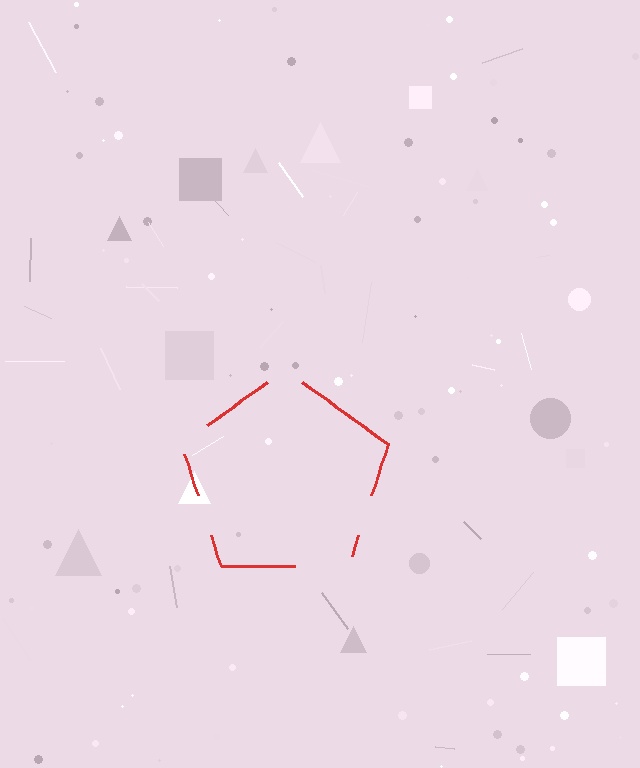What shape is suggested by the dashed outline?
The dashed outline suggests a pentagon.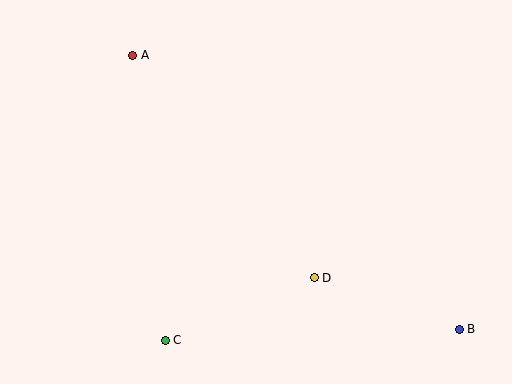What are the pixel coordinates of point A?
Point A is at (133, 55).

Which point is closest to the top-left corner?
Point A is closest to the top-left corner.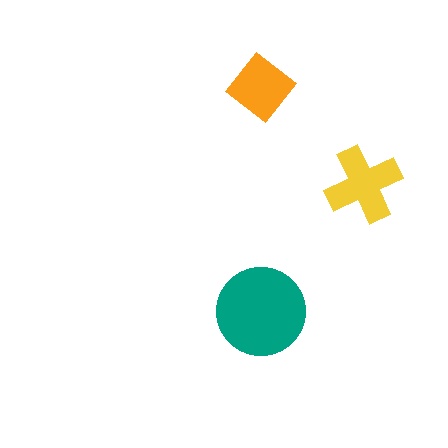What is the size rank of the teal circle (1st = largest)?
1st.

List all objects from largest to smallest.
The teal circle, the yellow cross, the orange diamond.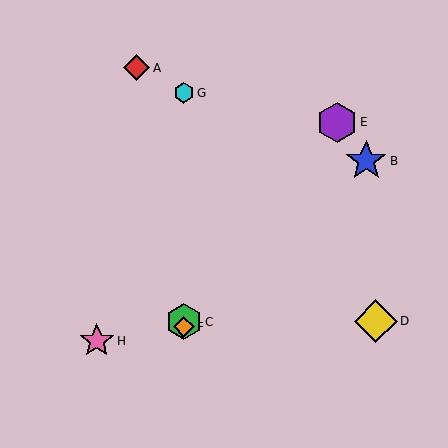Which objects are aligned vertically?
Objects C, F, G are aligned vertically.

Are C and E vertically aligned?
No, C is at x≈184 and E is at x≈337.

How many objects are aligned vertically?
3 objects (C, F, G) are aligned vertically.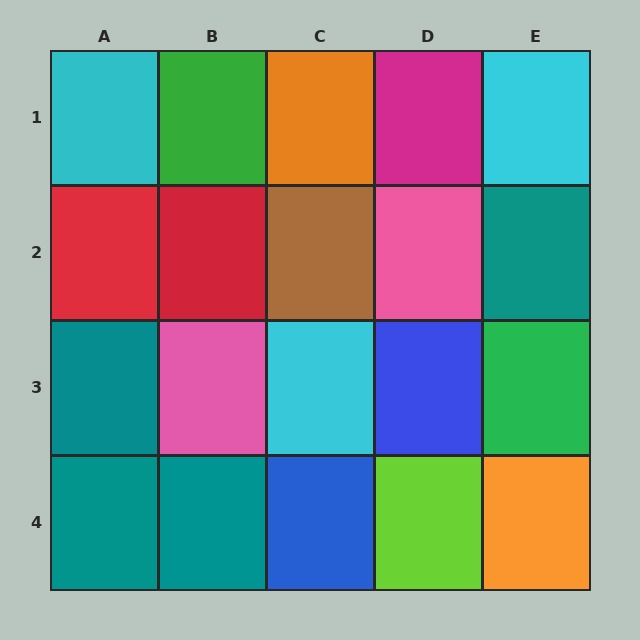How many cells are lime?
1 cell is lime.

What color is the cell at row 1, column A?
Cyan.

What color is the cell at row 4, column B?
Teal.